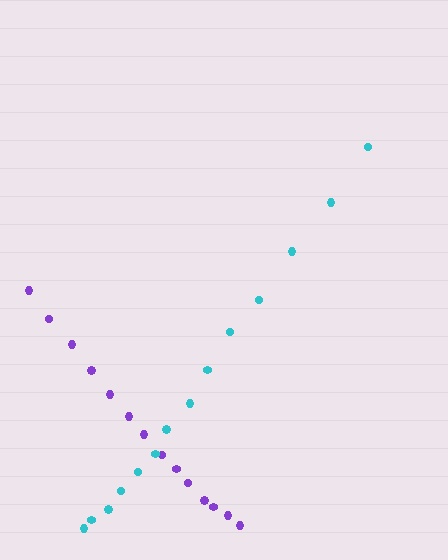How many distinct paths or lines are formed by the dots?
There are 2 distinct paths.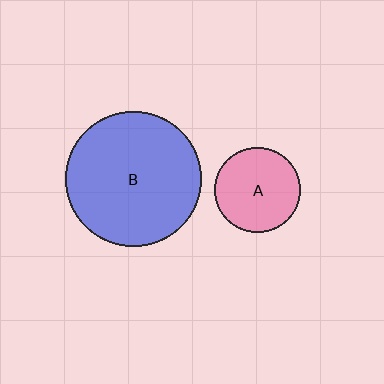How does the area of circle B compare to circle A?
Approximately 2.5 times.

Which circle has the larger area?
Circle B (blue).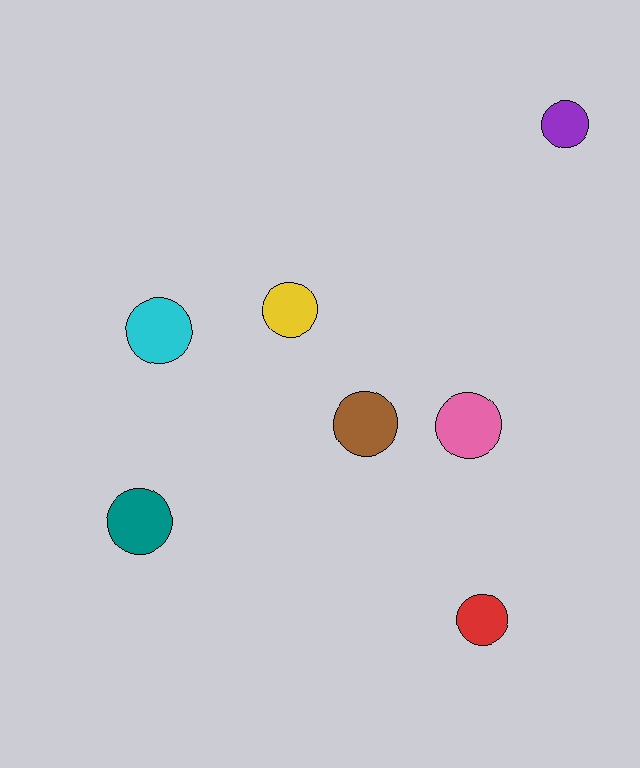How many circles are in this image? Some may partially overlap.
There are 7 circles.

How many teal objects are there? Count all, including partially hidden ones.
There is 1 teal object.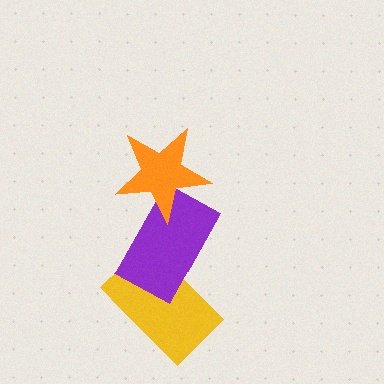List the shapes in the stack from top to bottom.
From top to bottom: the orange star, the purple rectangle, the yellow rectangle.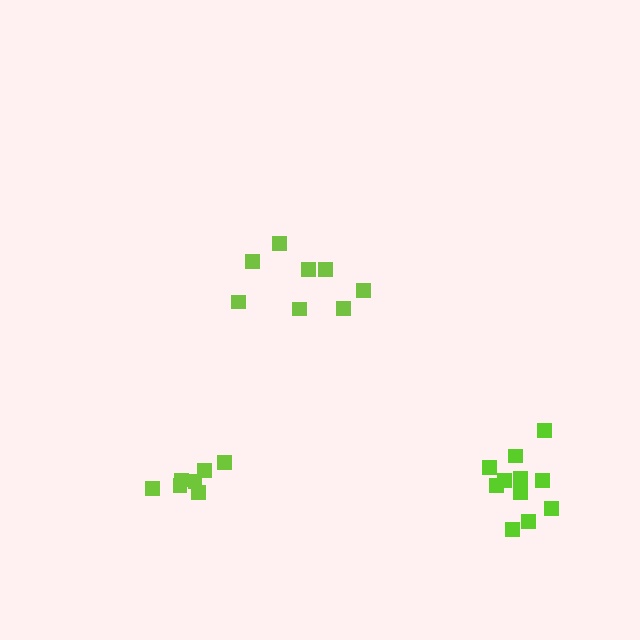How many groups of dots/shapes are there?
There are 3 groups.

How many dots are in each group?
Group 1: 7 dots, Group 2: 8 dots, Group 3: 11 dots (26 total).